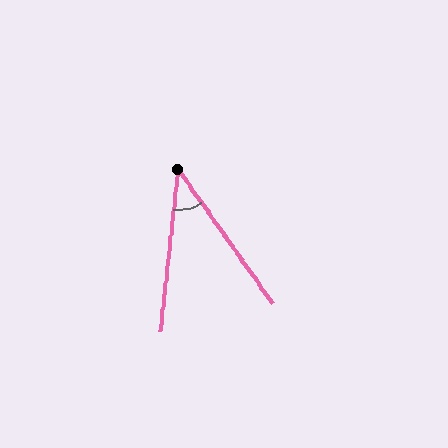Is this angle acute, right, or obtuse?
It is acute.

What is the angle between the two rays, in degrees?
Approximately 42 degrees.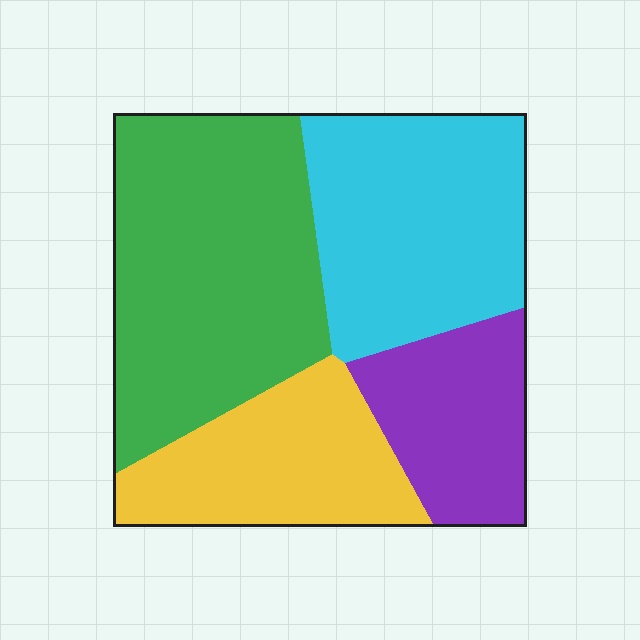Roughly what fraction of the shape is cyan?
Cyan takes up about one quarter (1/4) of the shape.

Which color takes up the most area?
Green, at roughly 35%.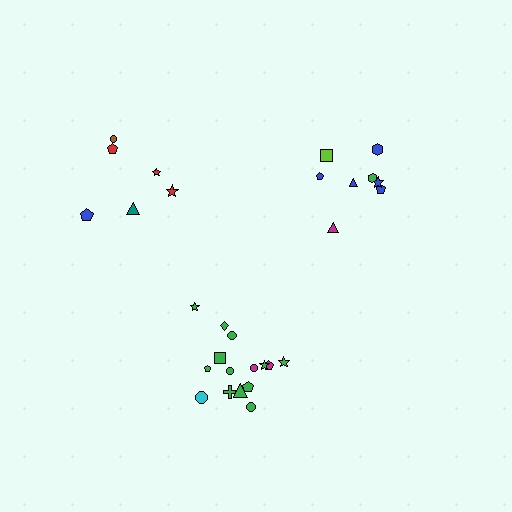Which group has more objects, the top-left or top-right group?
The top-right group.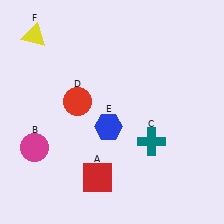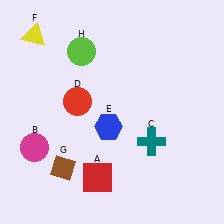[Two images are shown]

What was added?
A brown diamond (G), a lime circle (H) were added in Image 2.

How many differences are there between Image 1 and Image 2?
There are 2 differences between the two images.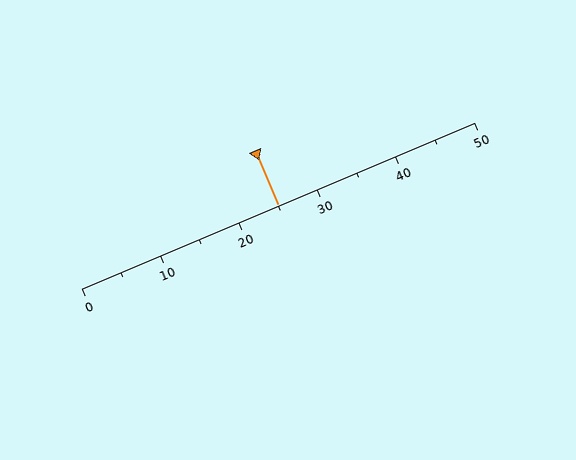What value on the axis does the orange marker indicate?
The marker indicates approximately 25.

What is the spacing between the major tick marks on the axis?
The major ticks are spaced 10 apart.